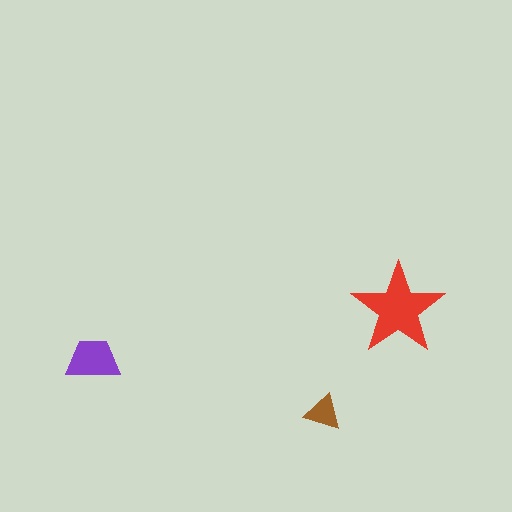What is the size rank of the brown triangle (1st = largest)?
3rd.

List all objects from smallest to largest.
The brown triangle, the purple trapezoid, the red star.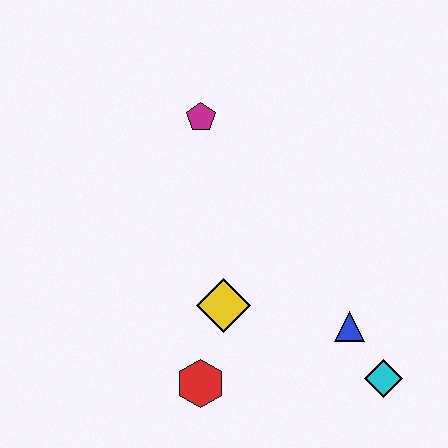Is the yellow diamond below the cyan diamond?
No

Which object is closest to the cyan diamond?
The blue triangle is closest to the cyan diamond.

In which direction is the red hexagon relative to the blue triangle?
The red hexagon is to the left of the blue triangle.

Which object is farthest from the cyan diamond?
The magenta pentagon is farthest from the cyan diamond.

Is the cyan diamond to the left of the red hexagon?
No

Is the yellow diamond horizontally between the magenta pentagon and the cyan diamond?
Yes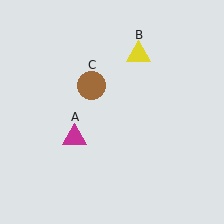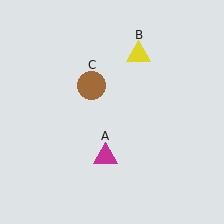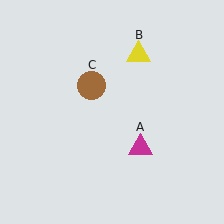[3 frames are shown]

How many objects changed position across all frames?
1 object changed position: magenta triangle (object A).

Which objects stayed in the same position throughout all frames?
Yellow triangle (object B) and brown circle (object C) remained stationary.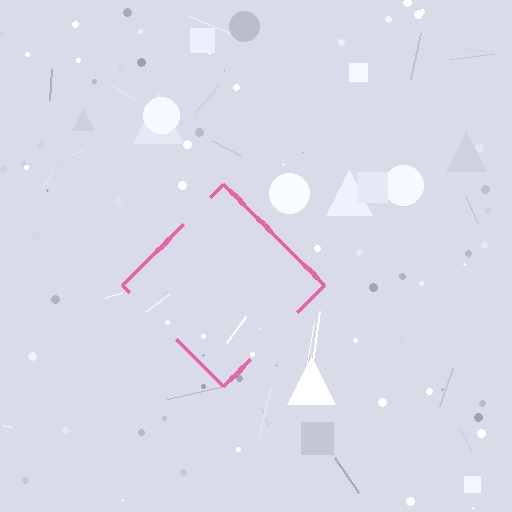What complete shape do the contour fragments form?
The contour fragments form a diamond.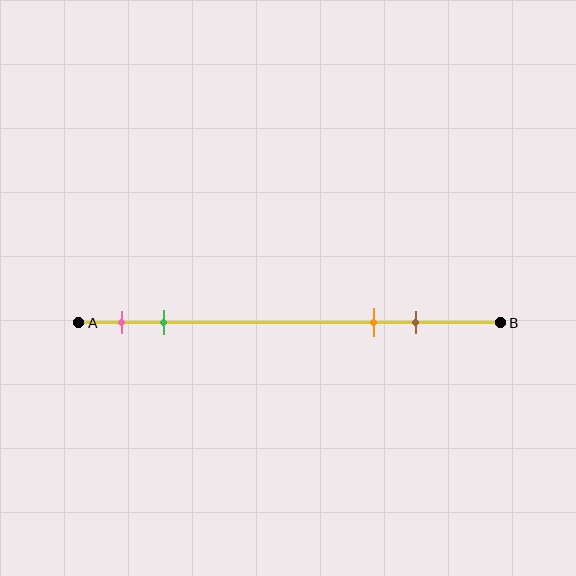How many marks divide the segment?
There are 4 marks dividing the segment.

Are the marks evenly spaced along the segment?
No, the marks are not evenly spaced.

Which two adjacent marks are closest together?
The pink and green marks are the closest adjacent pair.